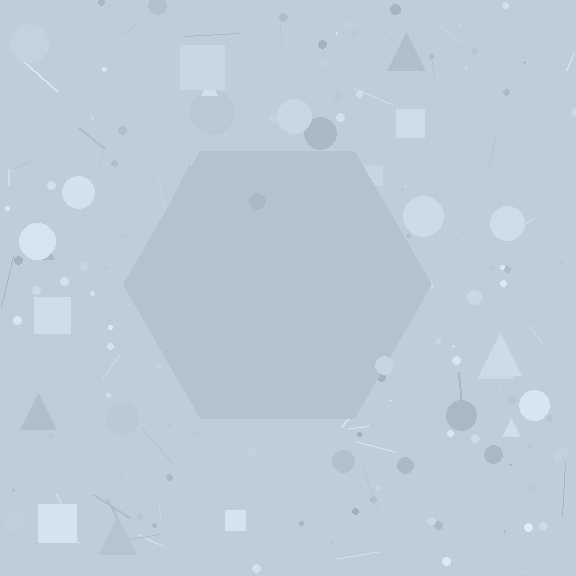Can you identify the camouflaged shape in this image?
The camouflaged shape is a hexagon.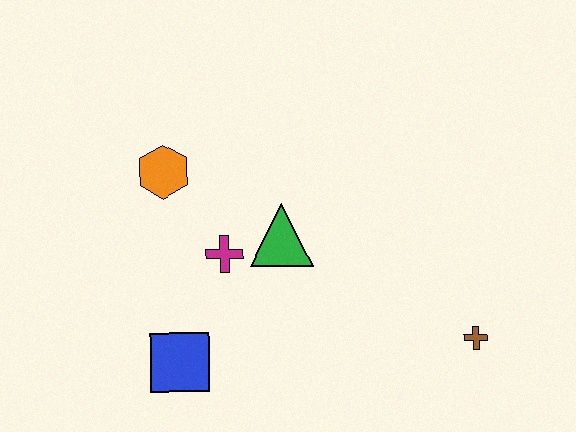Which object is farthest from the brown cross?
The orange hexagon is farthest from the brown cross.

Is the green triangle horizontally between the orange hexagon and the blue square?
No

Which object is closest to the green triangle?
The magenta cross is closest to the green triangle.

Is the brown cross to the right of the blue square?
Yes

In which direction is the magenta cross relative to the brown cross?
The magenta cross is to the left of the brown cross.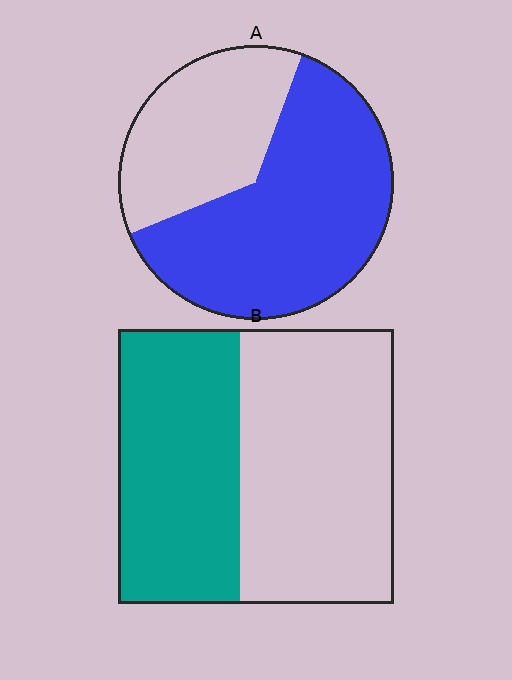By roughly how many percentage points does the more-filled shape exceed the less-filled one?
By roughly 20 percentage points (A over B).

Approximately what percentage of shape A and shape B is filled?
A is approximately 65% and B is approximately 45%.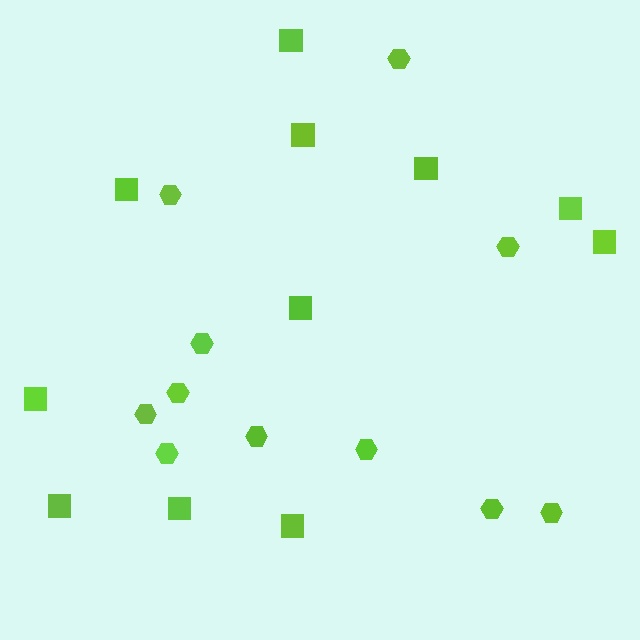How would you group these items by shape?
There are 2 groups: one group of hexagons (11) and one group of squares (11).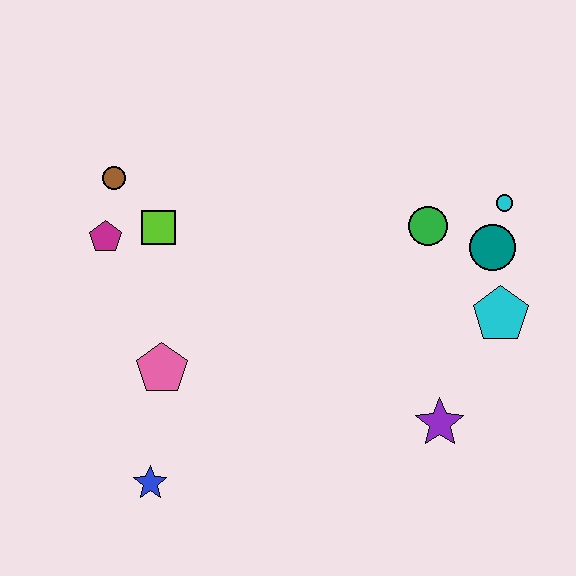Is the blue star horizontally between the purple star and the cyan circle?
No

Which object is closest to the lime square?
The magenta pentagon is closest to the lime square.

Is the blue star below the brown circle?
Yes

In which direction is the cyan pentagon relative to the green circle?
The cyan pentagon is below the green circle.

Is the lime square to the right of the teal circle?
No